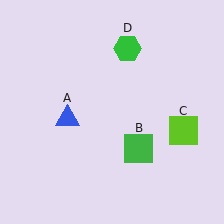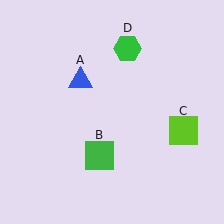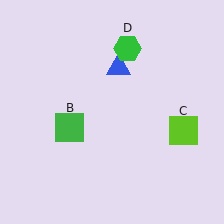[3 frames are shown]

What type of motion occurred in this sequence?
The blue triangle (object A), green square (object B) rotated clockwise around the center of the scene.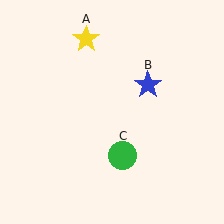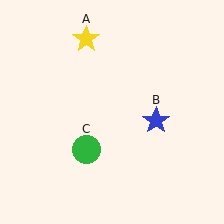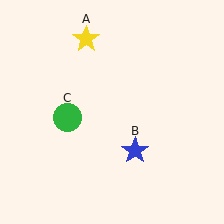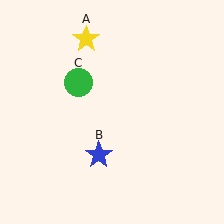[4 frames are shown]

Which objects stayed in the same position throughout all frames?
Yellow star (object A) remained stationary.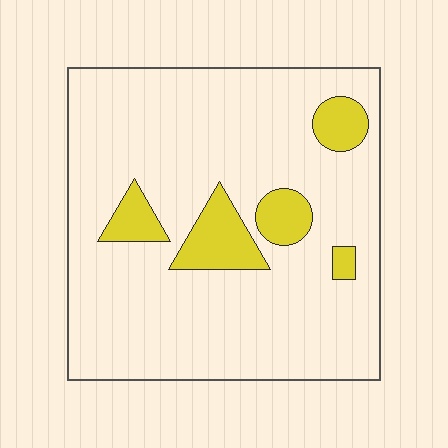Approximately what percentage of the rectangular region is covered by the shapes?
Approximately 15%.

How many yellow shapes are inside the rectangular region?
5.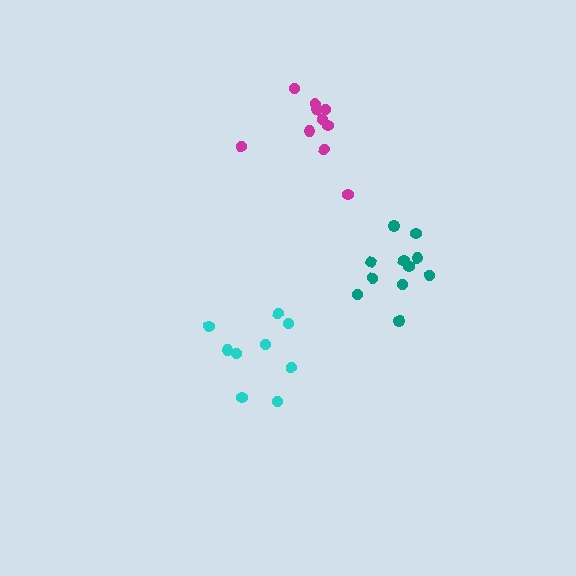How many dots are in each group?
Group 1: 9 dots, Group 2: 11 dots, Group 3: 10 dots (30 total).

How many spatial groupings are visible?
There are 3 spatial groupings.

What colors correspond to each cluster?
The clusters are colored: cyan, teal, magenta.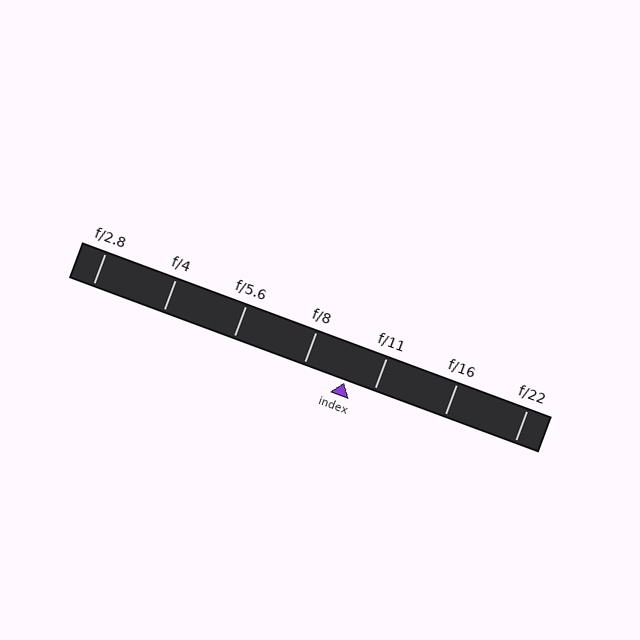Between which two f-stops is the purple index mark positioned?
The index mark is between f/8 and f/11.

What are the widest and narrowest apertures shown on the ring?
The widest aperture shown is f/2.8 and the narrowest is f/22.